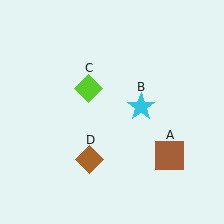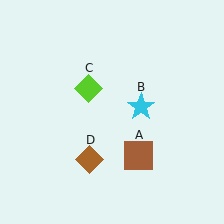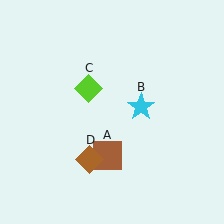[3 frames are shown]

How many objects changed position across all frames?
1 object changed position: brown square (object A).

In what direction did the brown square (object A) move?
The brown square (object A) moved left.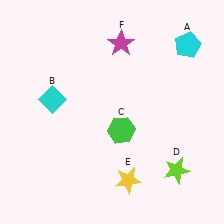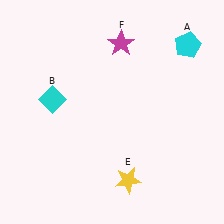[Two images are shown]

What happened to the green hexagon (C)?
The green hexagon (C) was removed in Image 2. It was in the bottom-right area of Image 1.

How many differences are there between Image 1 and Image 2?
There are 2 differences between the two images.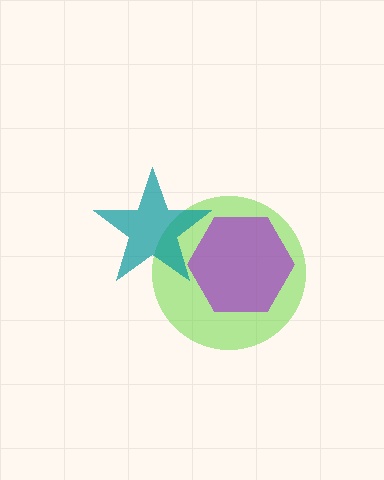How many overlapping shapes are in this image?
There are 3 overlapping shapes in the image.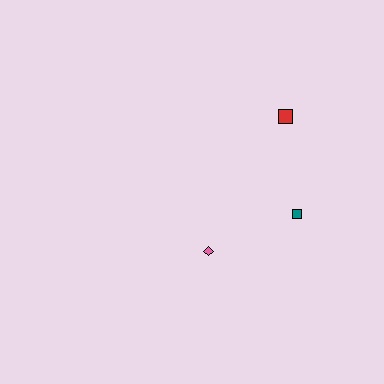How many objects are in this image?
There are 3 objects.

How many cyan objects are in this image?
There are no cyan objects.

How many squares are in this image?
There are 2 squares.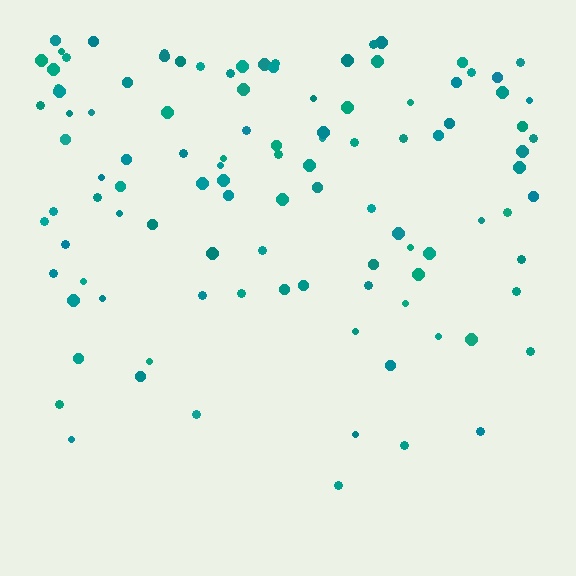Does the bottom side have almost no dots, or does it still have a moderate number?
Still a moderate number, just noticeably fewer than the top.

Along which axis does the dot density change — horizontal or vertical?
Vertical.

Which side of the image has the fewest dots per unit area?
The bottom.